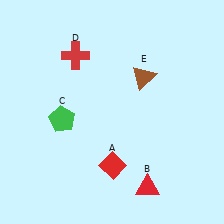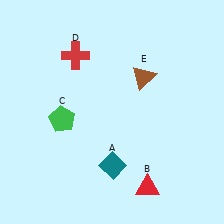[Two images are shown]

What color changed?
The diamond (A) changed from red in Image 1 to teal in Image 2.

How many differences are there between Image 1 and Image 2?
There is 1 difference between the two images.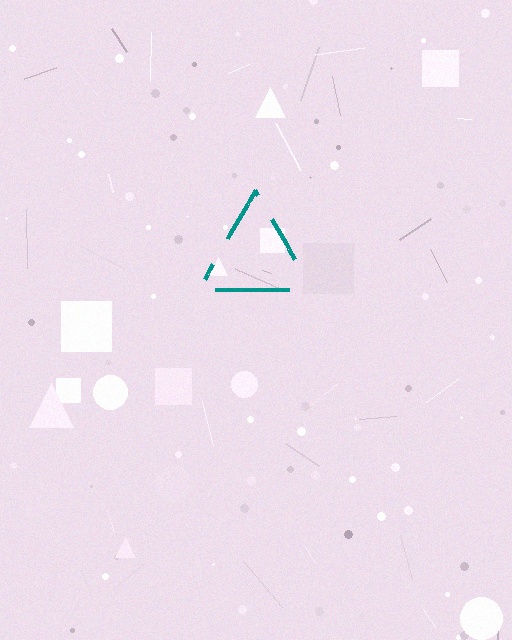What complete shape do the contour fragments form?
The contour fragments form a triangle.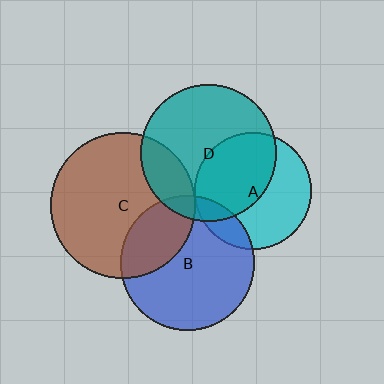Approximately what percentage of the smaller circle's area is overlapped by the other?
Approximately 15%.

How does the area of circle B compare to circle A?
Approximately 1.3 times.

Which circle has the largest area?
Circle C (brown).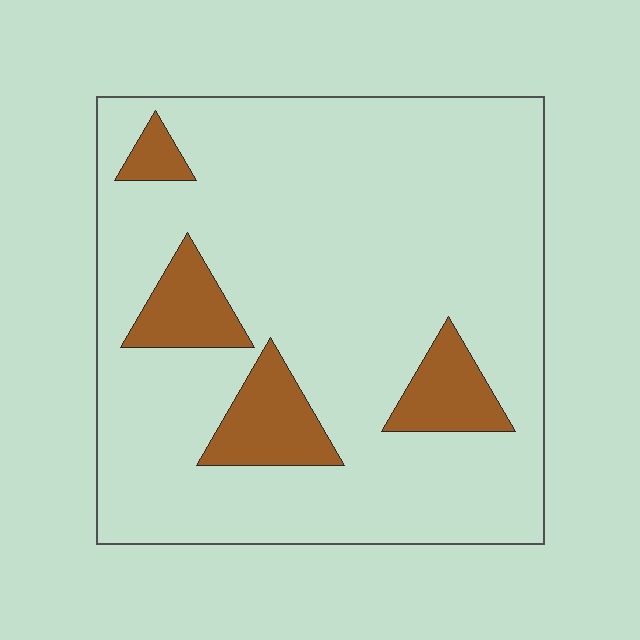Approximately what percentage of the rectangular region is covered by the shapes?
Approximately 15%.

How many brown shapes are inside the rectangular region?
4.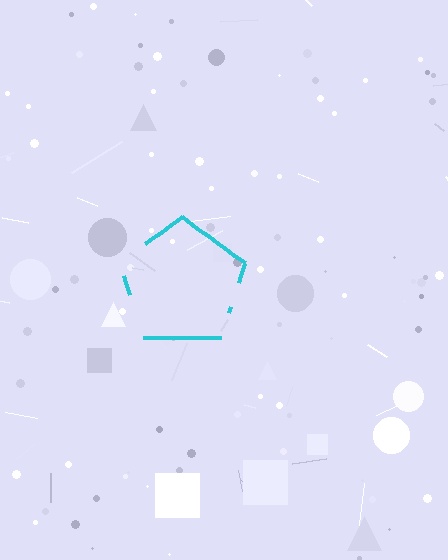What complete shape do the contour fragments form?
The contour fragments form a pentagon.